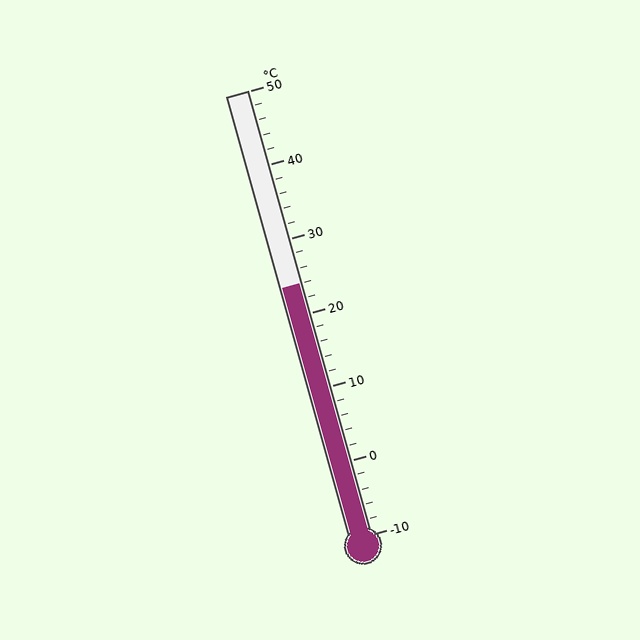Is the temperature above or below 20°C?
The temperature is above 20°C.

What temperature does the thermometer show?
The thermometer shows approximately 24°C.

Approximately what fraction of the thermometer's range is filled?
The thermometer is filled to approximately 55% of its range.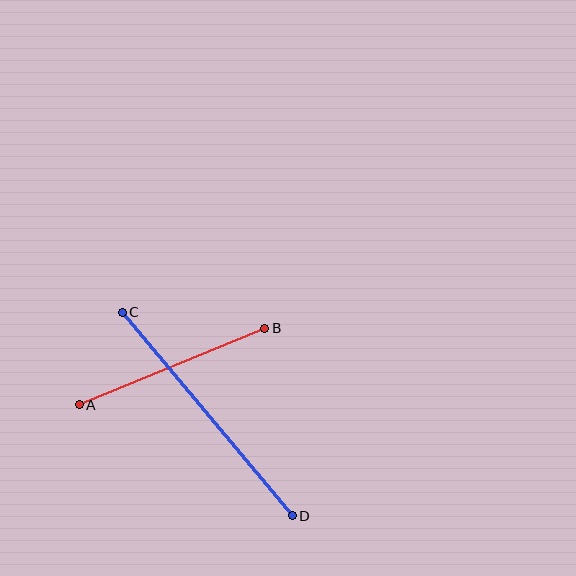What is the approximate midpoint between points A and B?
The midpoint is at approximately (172, 367) pixels.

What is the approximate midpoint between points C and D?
The midpoint is at approximately (207, 414) pixels.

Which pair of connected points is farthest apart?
Points C and D are farthest apart.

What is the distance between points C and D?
The distance is approximately 265 pixels.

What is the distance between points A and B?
The distance is approximately 201 pixels.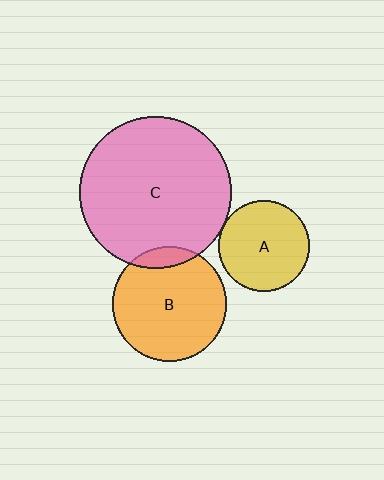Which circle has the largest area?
Circle C (pink).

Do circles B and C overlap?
Yes.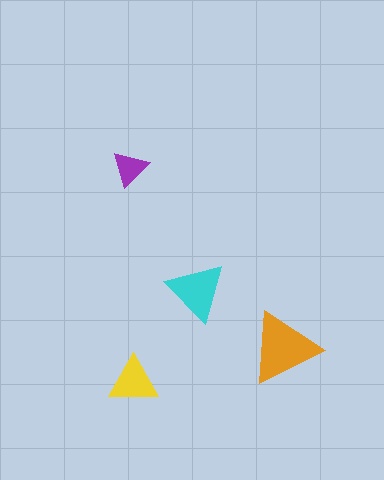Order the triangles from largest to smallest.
the orange one, the cyan one, the yellow one, the purple one.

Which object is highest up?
The purple triangle is topmost.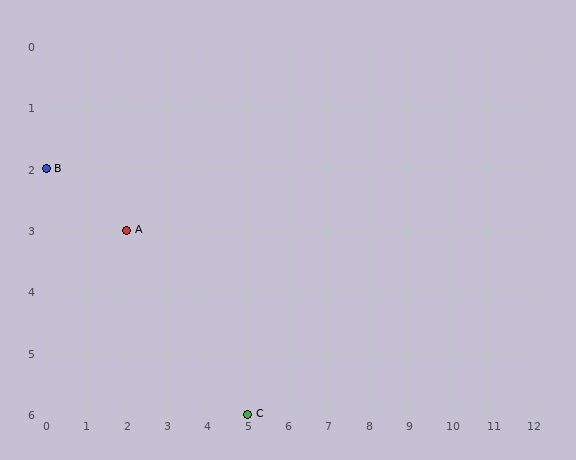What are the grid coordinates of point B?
Point B is at grid coordinates (0, 2).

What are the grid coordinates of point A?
Point A is at grid coordinates (2, 3).